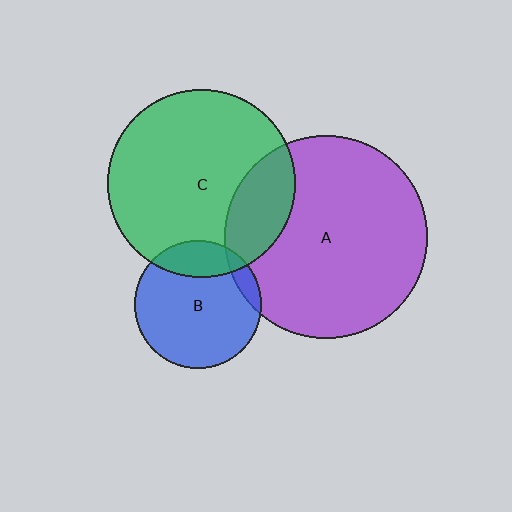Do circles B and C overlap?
Yes.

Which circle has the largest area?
Circle A (purple).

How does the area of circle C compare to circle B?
Approximately 2.2 times.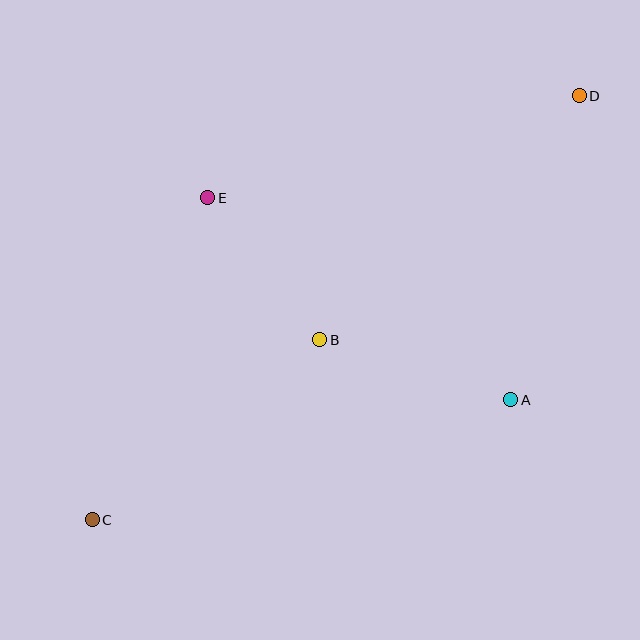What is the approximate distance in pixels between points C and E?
The distance between C and E is approximately 342 pixels.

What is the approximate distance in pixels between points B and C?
The distance between B and C is approximately 290 pixels.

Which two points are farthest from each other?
Points C and D are farthest from each other.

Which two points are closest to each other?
Points B and E are closest to each other.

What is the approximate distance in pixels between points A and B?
The distance between A and B is approximately 200 pixels.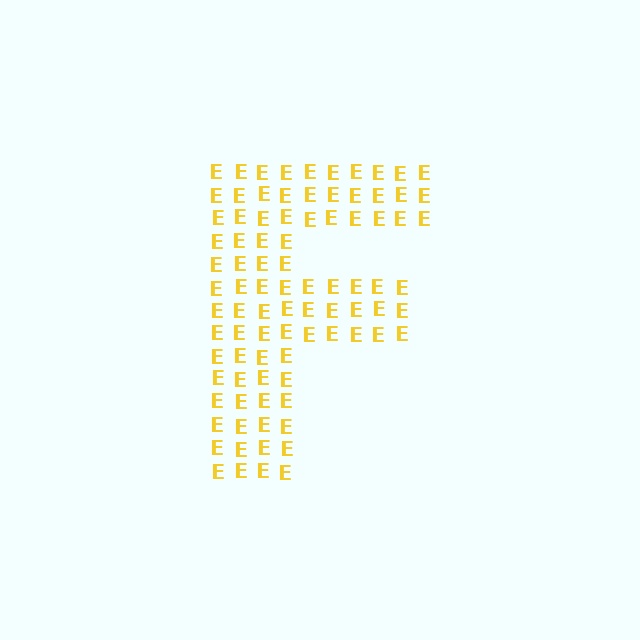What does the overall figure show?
The overall figure shows the letter F.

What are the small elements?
The small elements are letter E's.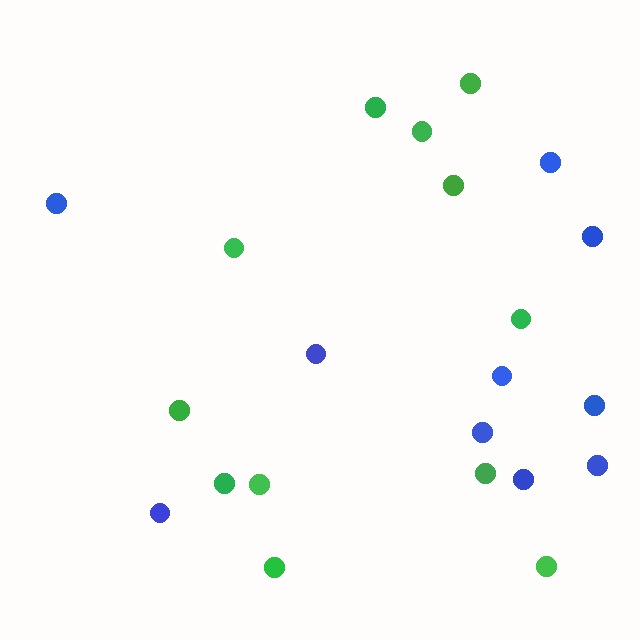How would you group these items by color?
There are 2 groups: one group of green circles (12) and one group of blue circles (10).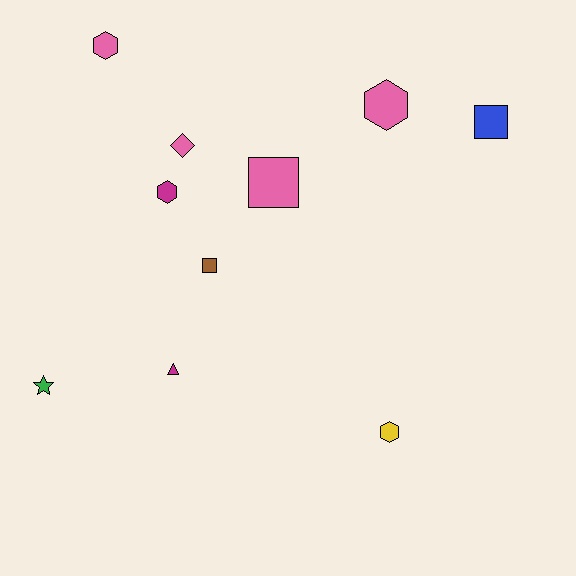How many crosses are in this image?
There are no crosses.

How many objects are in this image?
There are 10 objects.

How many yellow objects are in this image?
There is 1 yellow object.